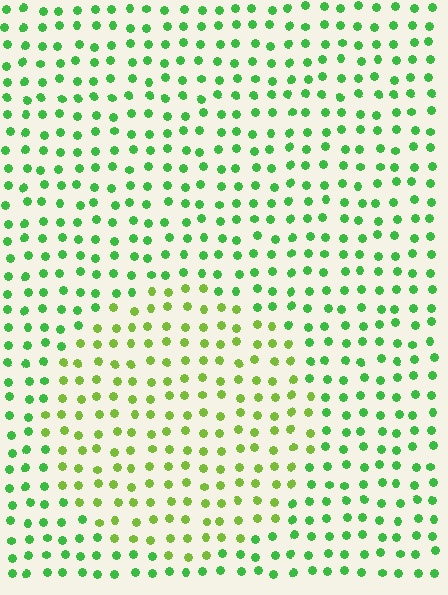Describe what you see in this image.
The image is filled with small green elements in a uniform arrangement. A circle-shaped region is visible where the elements are tinted to a slightly different hue, forming a subtle color boundary.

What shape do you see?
I see a circle.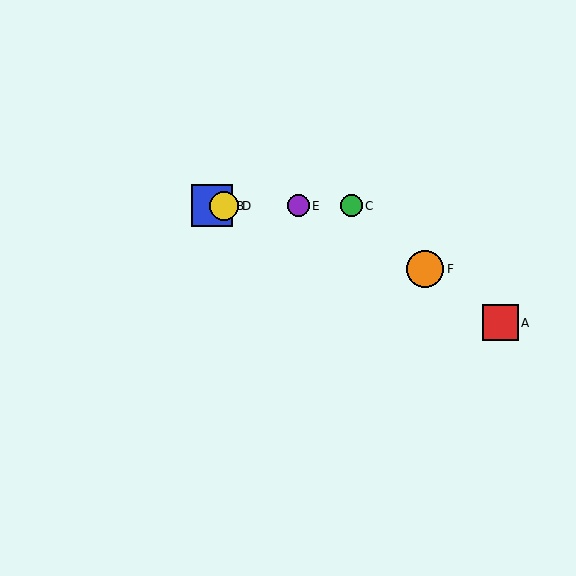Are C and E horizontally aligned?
Yes, both are at y≈206.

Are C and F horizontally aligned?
No, C is at y≈206 and F is at y≈269.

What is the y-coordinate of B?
Object B is at y≈206.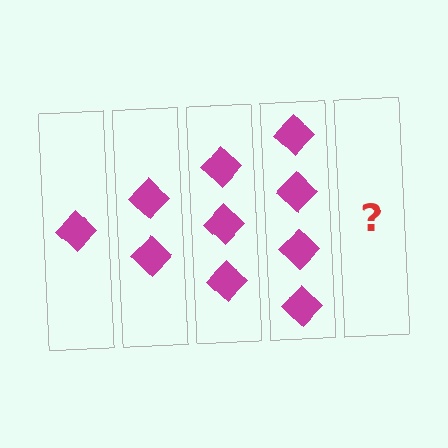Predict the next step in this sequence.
The next step is 5 diamonds.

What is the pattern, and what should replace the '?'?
The pattern is that each step adds one more diamond. The '?' should be 5 diamonds.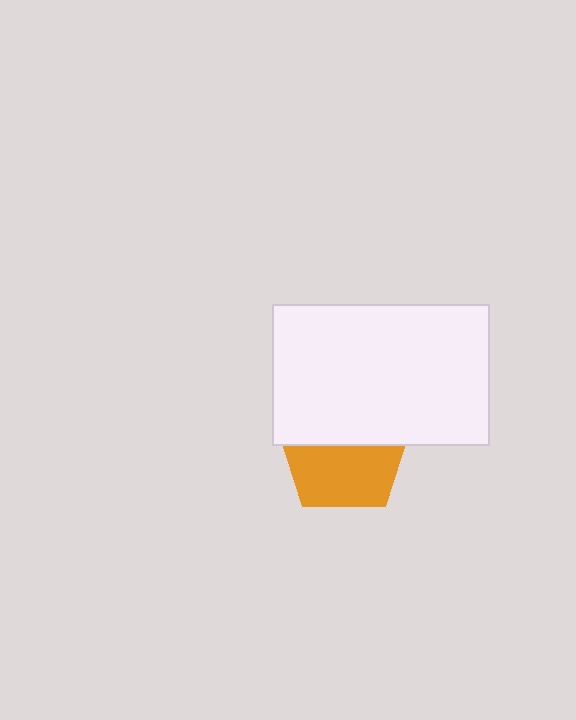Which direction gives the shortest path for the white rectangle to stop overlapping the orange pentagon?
Moving up gives the shortest separation.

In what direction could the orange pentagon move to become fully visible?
The orange pentagon could move down. That would shift it out from behind the white rectangle entirely.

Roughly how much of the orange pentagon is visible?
About half of it is visible (roughly 54%).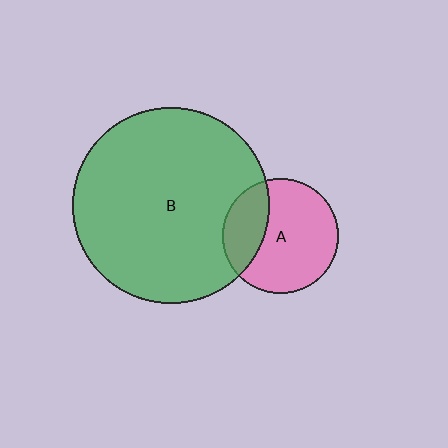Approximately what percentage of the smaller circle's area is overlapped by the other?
Approximately 30%.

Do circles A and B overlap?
Yes.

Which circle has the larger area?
Circle B (green).